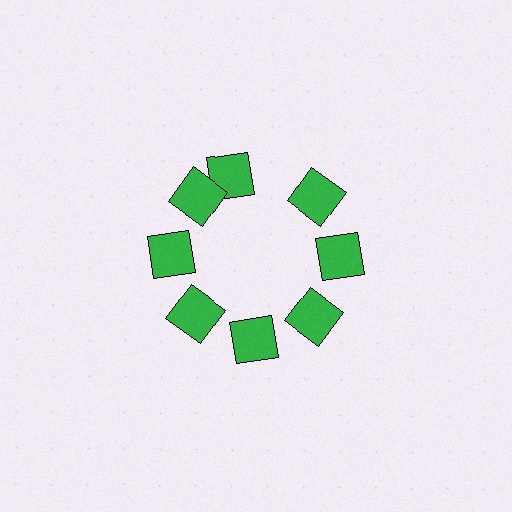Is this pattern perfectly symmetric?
No. The 8 green squares are arranged in a ring, but one element near the 12 o'clock position is rotated out of alignment along the ring, breaking the 8-fold rotational symmetry.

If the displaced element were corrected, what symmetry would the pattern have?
It would have 8-fold rotational symmetry — the pattern would map onto itself every 45 degrees.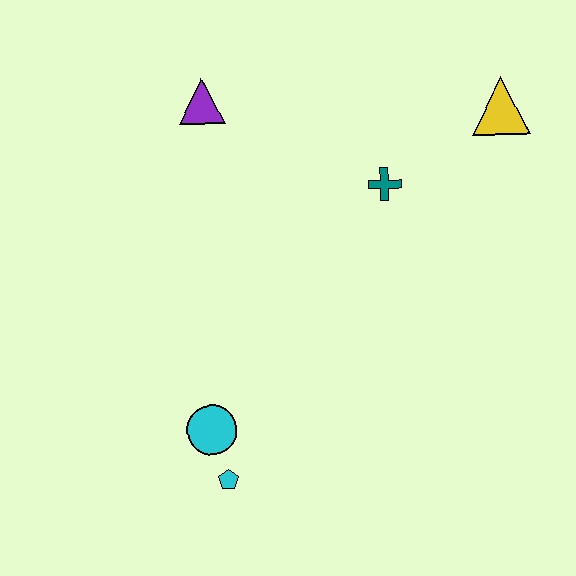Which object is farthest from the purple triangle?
The cyan pentagon is farthest from the purple triangle.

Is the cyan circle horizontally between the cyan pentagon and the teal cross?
No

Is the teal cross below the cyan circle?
No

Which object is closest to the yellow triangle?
The teal cross is closest to the yellow triangle.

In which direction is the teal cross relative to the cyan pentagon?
The teal cross is above the cyan pentagon.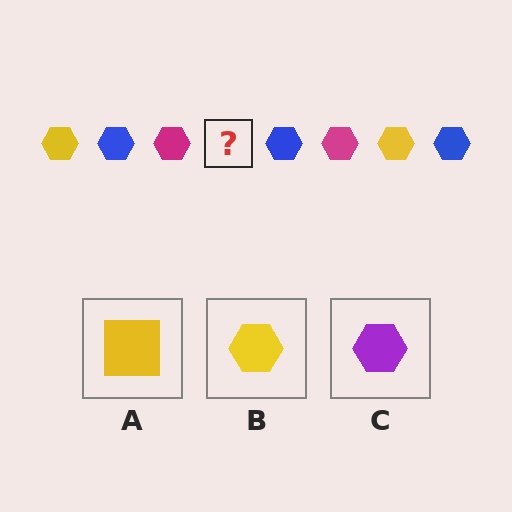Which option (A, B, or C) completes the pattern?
B.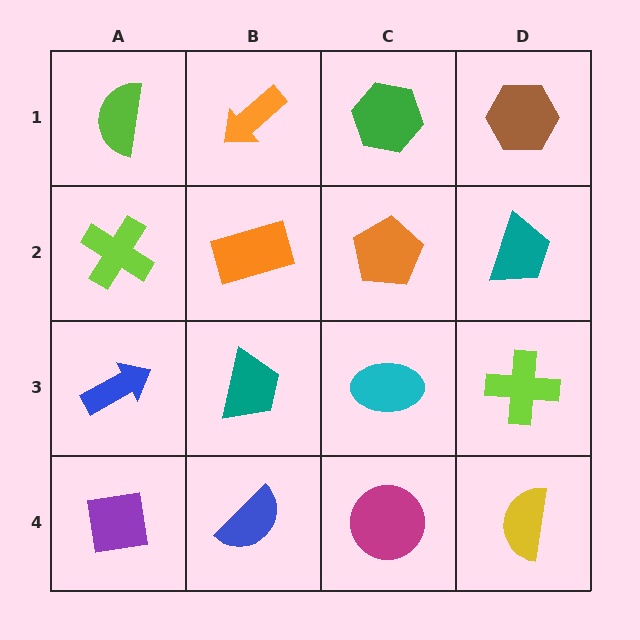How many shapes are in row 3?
4 shapes.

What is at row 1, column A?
A lime semicircle.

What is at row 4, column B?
A blue semicircle.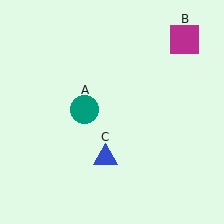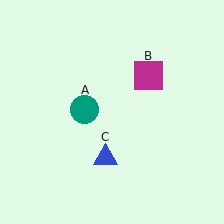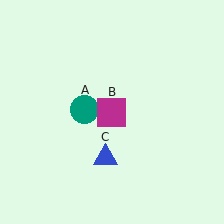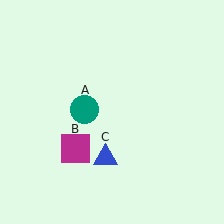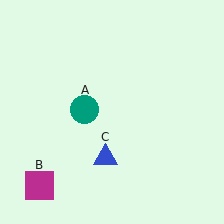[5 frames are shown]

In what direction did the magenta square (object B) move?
The magenta square (object B) moved down and to the left.